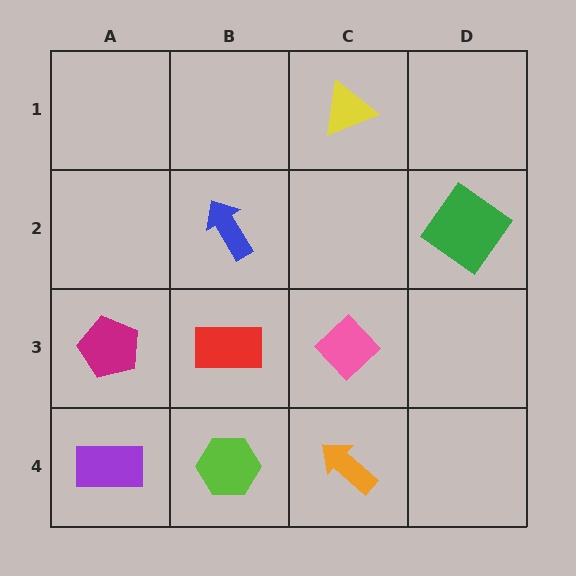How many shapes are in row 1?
1 shape.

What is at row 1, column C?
A yellow triangle.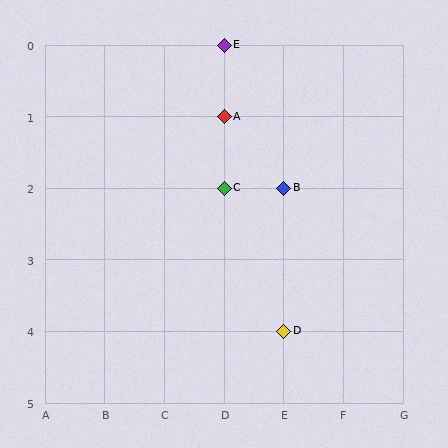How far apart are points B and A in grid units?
Points B and A are 1 column and 1 row apart (about 1.4 grid units diagonally).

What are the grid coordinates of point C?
Point C is at grid coordinates (D, 2).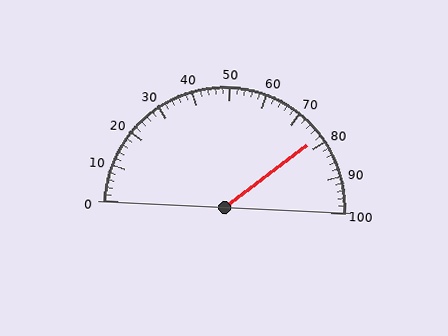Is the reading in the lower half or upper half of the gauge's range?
The reading is in the upper half of the range (0 to 100).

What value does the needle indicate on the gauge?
The needle indicates approximately 78.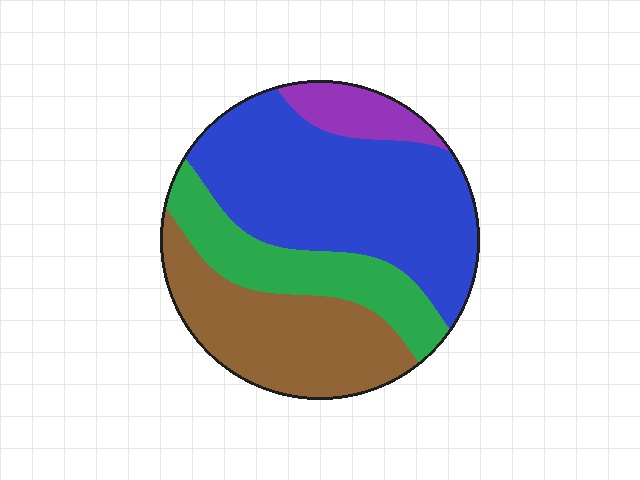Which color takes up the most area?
Blue, at roughly 45%.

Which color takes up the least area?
Purple, at roughly 10%.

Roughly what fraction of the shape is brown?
Brown covers 28% of the shape.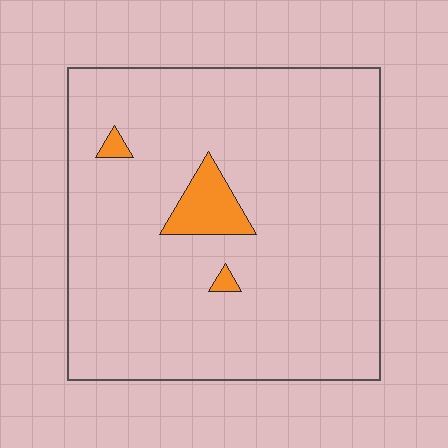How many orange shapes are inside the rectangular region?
3.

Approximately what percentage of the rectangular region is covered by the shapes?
Approximately 5%.